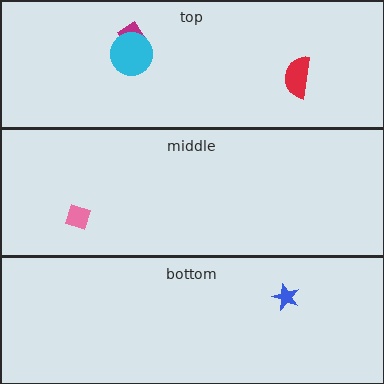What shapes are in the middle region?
The pink diamond.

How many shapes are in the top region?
3.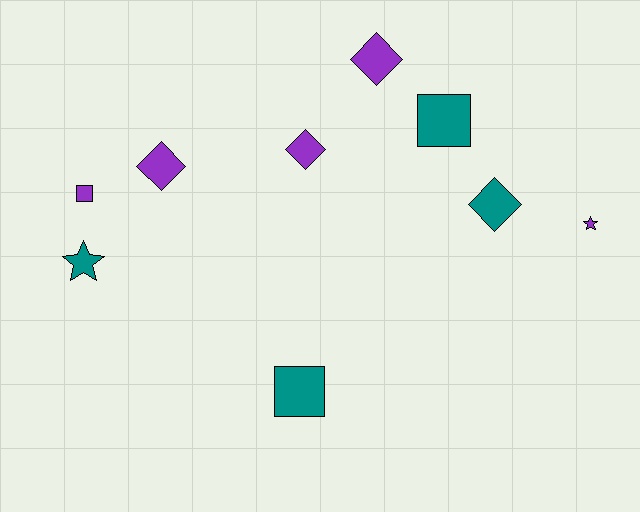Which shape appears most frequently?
Diamond, with 4 objects.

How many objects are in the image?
There are 9 objects.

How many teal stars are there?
There is 1 teal star.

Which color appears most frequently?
Purple, with 5 objects.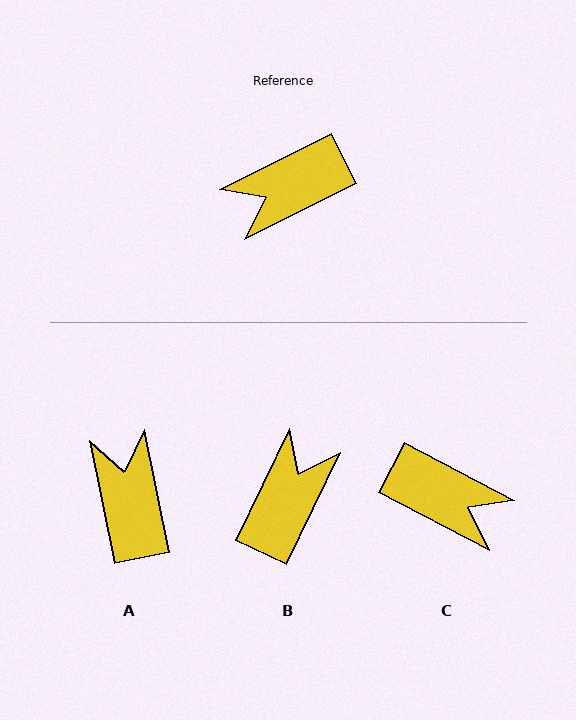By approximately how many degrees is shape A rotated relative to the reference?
Approximately 105 degrees clockwise.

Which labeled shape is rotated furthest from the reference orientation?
B, about 143 degrees away.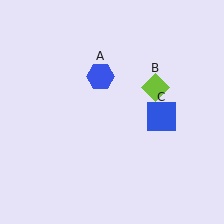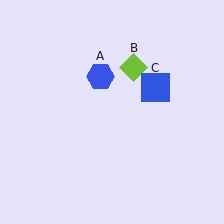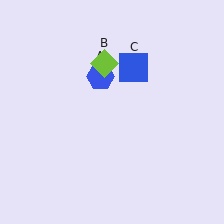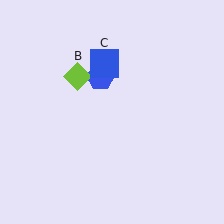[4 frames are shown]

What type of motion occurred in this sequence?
The lime diamond (object B), blue square (object C) rotated counterclockwise around the center of the scene.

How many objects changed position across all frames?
2 objects changed position: lime diamond (object B), blue square (object C).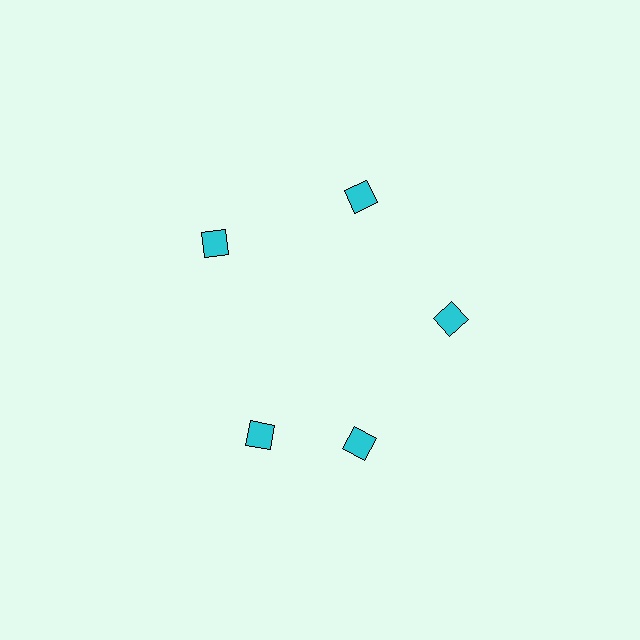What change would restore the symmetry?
The symmetry would be restored by rotating it back into even spacing with its neighbors so that all 5 diamonds sit at equal angles and equal distance from the center.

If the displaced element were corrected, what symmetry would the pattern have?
It would have 5-fold rotational symmetry — the pattern would map onto itself every 72 degrees.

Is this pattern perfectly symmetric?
No. The 5 cyan diamonds are arranged in a ring, but one element near the 8 o'clock position is rotated out of alignment along the ring, breaking the 5-fold rotational symmetry.